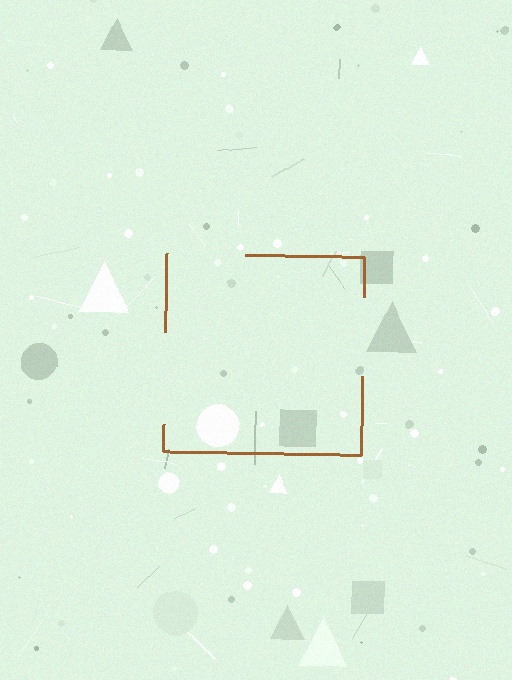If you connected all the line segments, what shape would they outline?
They would outline a square.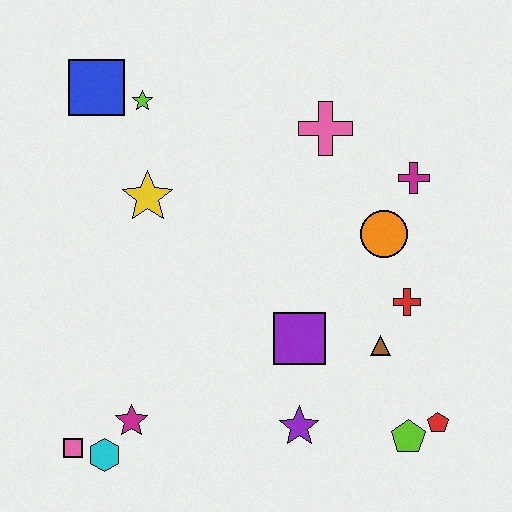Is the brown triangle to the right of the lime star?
Yes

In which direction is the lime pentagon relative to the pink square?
The lime pentagon is to the right of the pink square.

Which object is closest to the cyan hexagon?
The pink square is closest to the cyan hexagon.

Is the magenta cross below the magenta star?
No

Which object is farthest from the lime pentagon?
The blue square is farthest from the lime pentagon.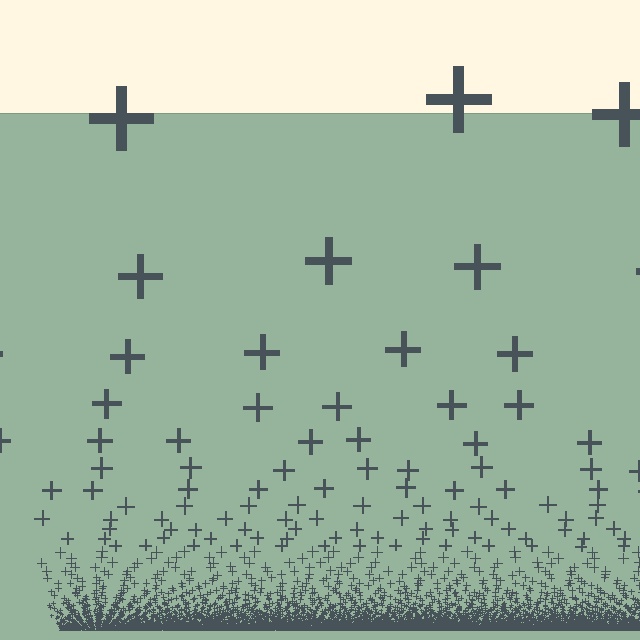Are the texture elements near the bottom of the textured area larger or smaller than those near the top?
Smaller. The gradient is inverted — elements near the bottom are smaller and denser.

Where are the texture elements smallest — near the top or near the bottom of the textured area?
Near the bottom.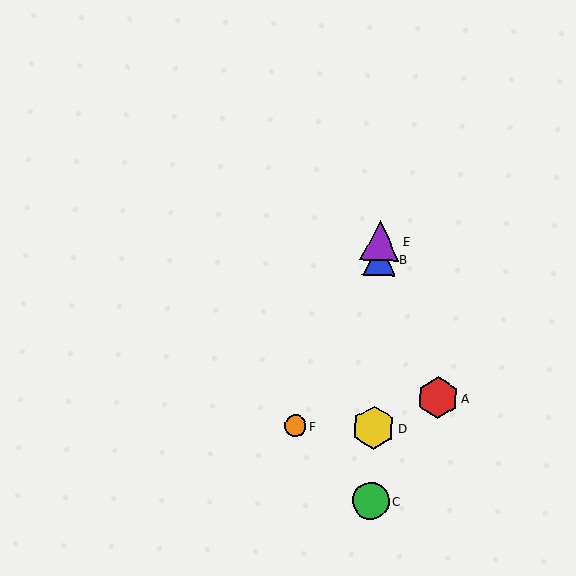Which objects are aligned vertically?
Objects B, C, D, E are aligned vertically.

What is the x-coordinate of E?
Object E is at x≈380.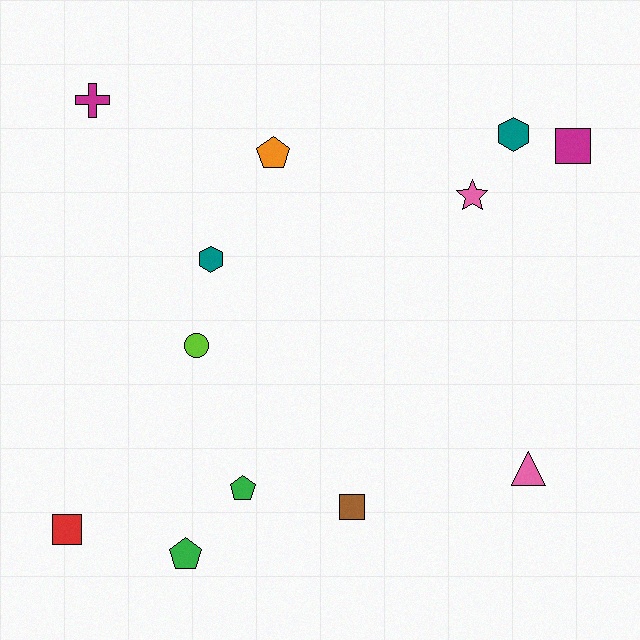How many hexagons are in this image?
There are 2 hexagons.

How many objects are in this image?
There are 12 objects.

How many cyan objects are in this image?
There are no cyan objects.